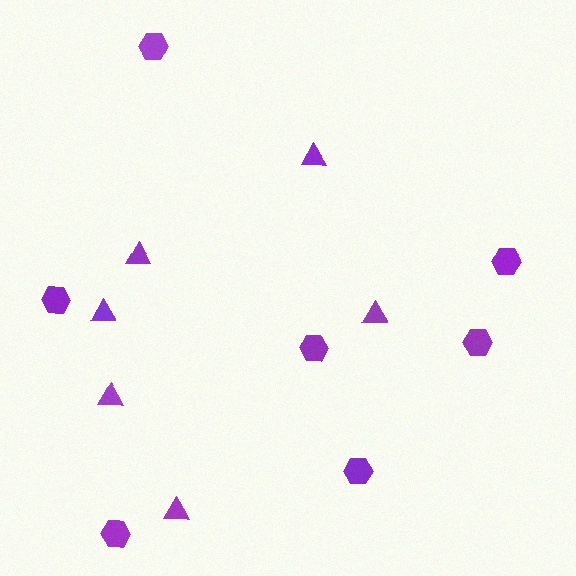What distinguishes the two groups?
There are 2 groups: one group of hexagons (7) and one group of triangles (6).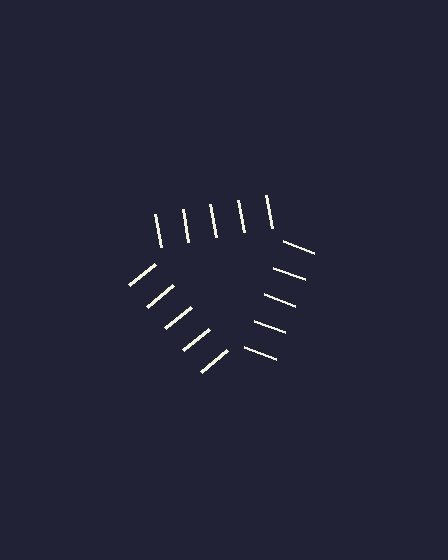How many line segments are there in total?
15 — 5 along each of the 3 edges.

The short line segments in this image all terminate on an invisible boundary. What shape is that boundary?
An illusory triangle — the line segments terminate on its edges but no continuous stroke is drawn.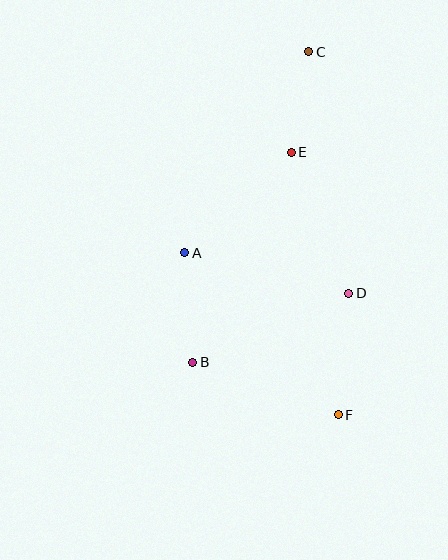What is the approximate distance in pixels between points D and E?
The distance between D and E is approximately 152 pixels.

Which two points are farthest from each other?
Points C and F are farthest from each other.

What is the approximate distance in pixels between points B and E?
The distance between B and E is approximately 232 pixels.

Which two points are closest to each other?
Points C and E are closest to each other.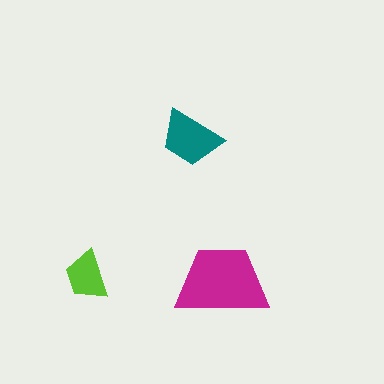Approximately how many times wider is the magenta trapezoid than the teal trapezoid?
About 1.5 times wider.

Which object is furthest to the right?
The magenta trapezoid is rightmost.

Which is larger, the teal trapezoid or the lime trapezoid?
The teal one.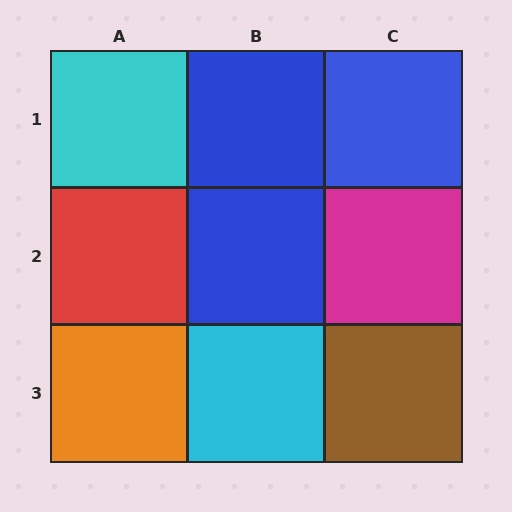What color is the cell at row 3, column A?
Orange.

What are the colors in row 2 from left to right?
Red, blue, magenta.